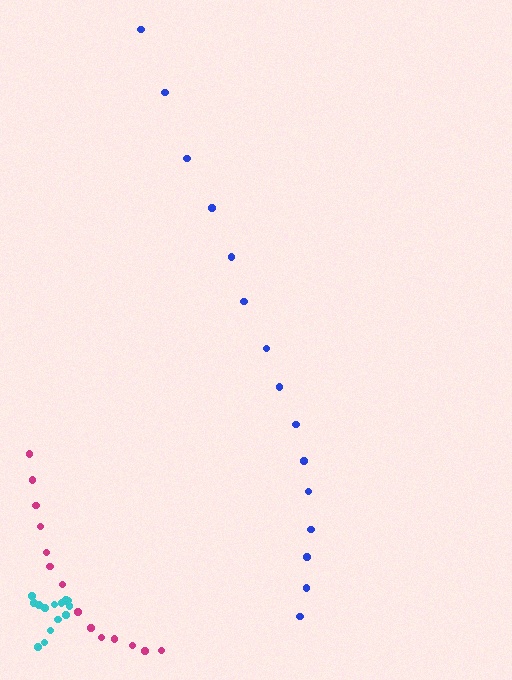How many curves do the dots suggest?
There are 3 distinct paths.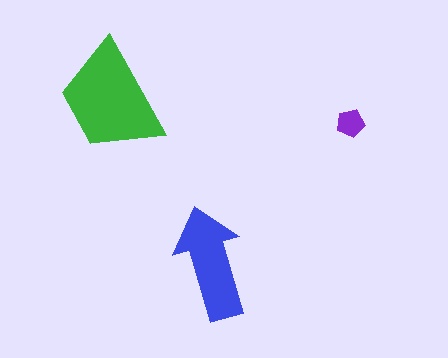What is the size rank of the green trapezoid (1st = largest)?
1st.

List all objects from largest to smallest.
The green trapezoid, the blue arrow, the purple pentagon.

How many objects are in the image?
There are 3 objects in the image.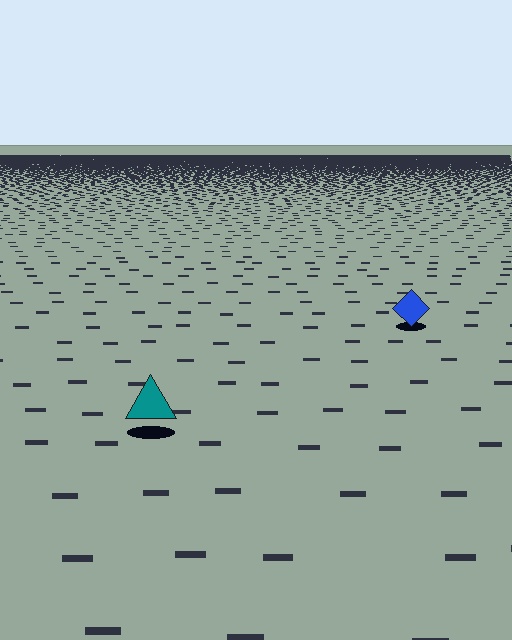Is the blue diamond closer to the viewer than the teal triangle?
No. The teal triangle is closer — you can tell from the texture gradient: the ground texture is coarser near it.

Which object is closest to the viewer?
The teal triangle is closest. The texture marks near it are larger and more spread out.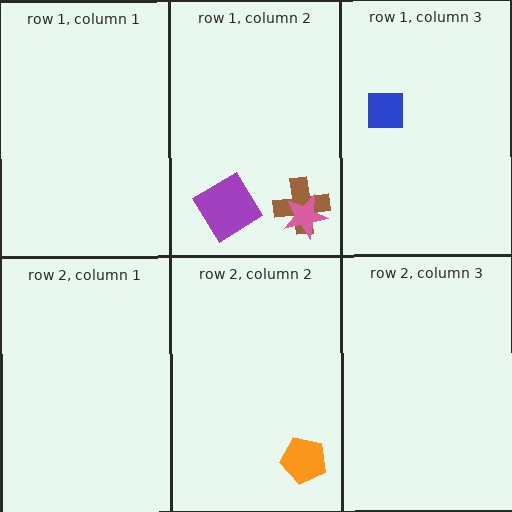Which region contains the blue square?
The row 1, column 3 region.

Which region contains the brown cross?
The row 1, column 2 region.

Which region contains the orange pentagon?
The row 2, column 2 region.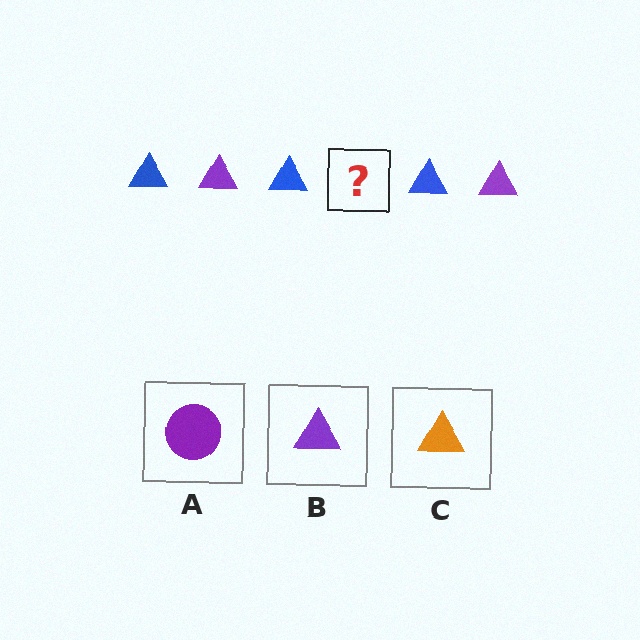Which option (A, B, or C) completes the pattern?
B.